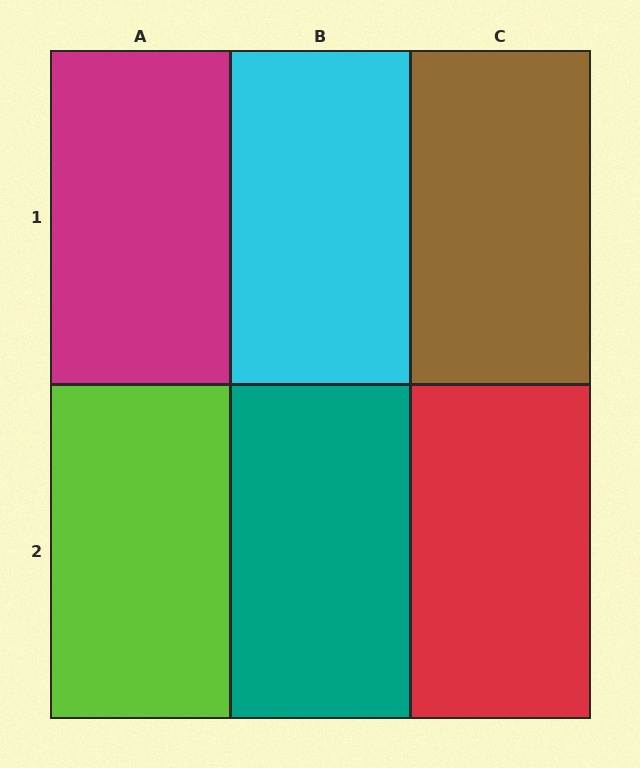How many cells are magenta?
1 cell is magenta.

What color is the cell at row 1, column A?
Magenta.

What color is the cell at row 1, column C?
Brown.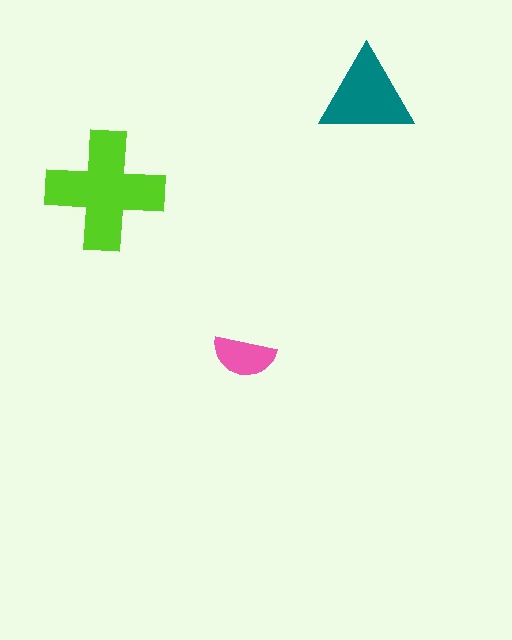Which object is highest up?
The teal triangle is topmost.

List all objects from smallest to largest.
The pink semicircle, the teal triangle, the lime cross.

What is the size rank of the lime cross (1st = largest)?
1st.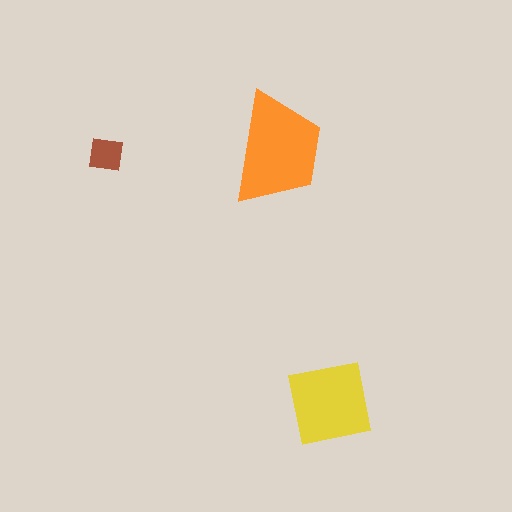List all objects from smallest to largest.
The brown square, the yellow square, the orange trapezoid.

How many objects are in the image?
There are 3 objects in the image.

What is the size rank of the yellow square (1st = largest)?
2nd.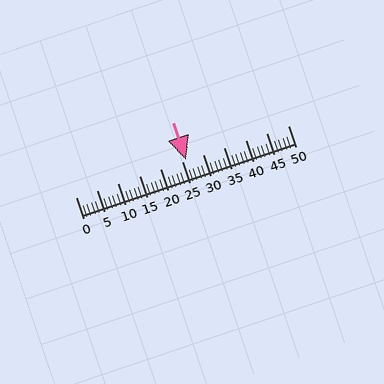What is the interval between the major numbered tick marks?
The major tick marks are spaced 5 units apart.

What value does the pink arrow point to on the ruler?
The pink arrow points to approximately 26.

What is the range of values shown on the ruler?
The ruler shows values from 0 to 50.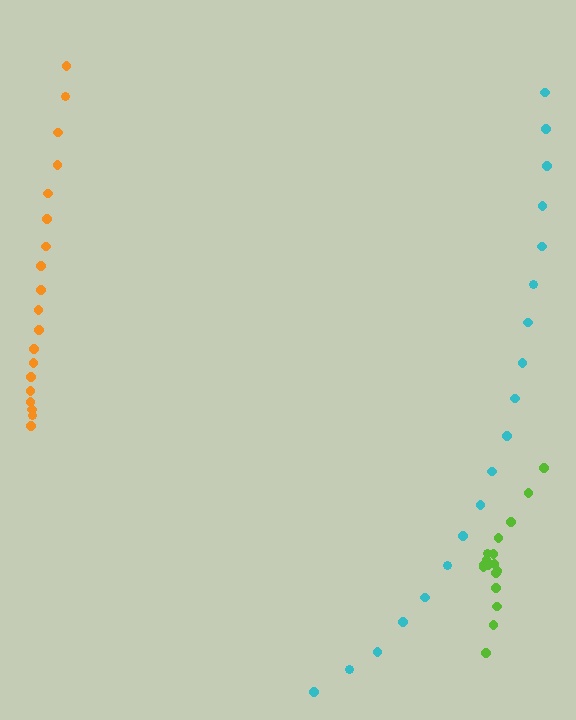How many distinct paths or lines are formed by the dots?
There are 3 distinct paths.